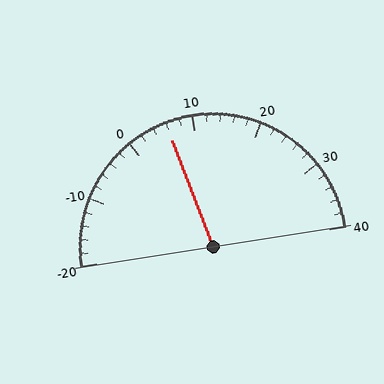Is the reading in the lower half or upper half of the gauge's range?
The reading is in the lower half of the range (-20 to 40).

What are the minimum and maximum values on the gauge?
The gauge ranges from -20 to 40.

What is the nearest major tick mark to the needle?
The nearest major tick mark is 10.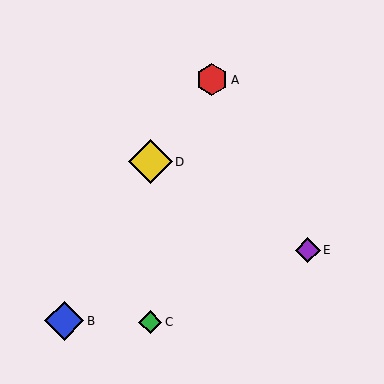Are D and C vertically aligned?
Yes, both are at x≈150.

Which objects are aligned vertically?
Objects C, D are aligned vertically.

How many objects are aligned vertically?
2 objects (C, D) are aligned vertically.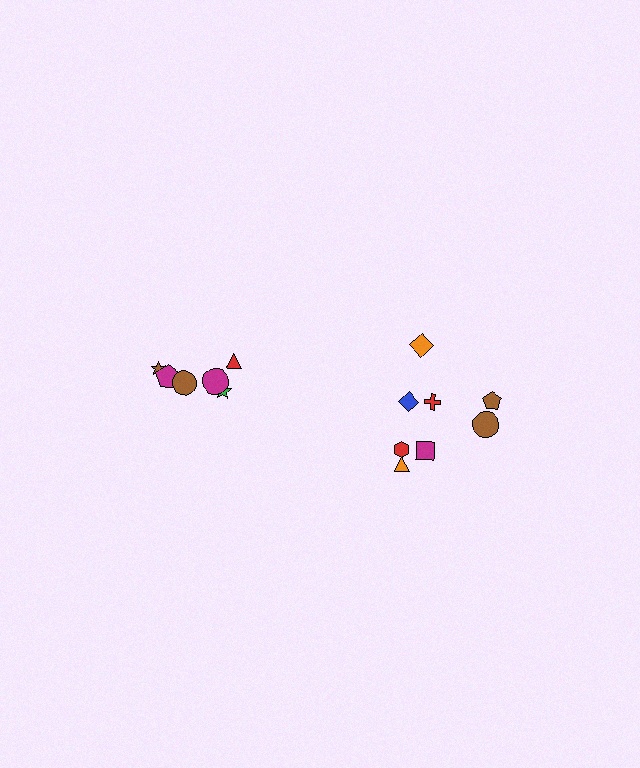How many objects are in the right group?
There are 8 objects.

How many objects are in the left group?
There are 6 objects.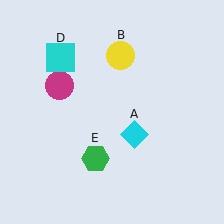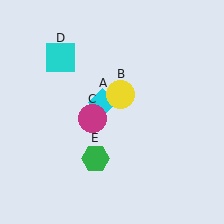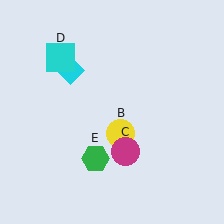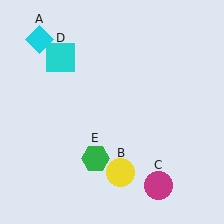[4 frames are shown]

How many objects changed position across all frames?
3 objects changed position: cyan diamond (object A), yellow circle (object B), magenta circle (object C).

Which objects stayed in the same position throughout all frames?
Cyan square (object D) and green hexagon (object E) remained stationary.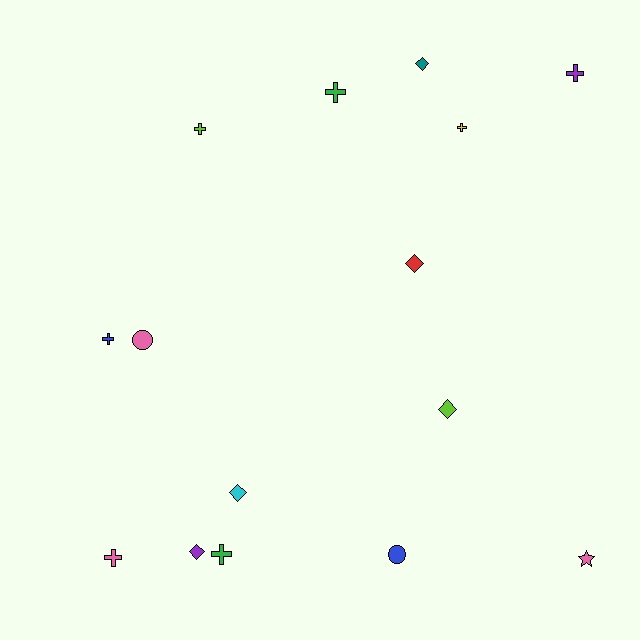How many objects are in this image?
There are 15 objects.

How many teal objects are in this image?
There is 1 teal object.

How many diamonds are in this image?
There are 5 diamonds.